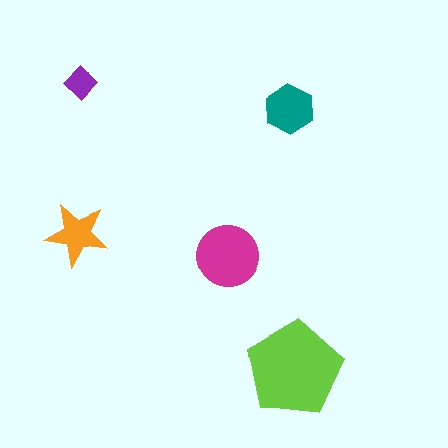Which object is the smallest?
The purple diamond.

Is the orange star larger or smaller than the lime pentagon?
Smaller.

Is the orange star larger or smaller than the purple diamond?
Larger.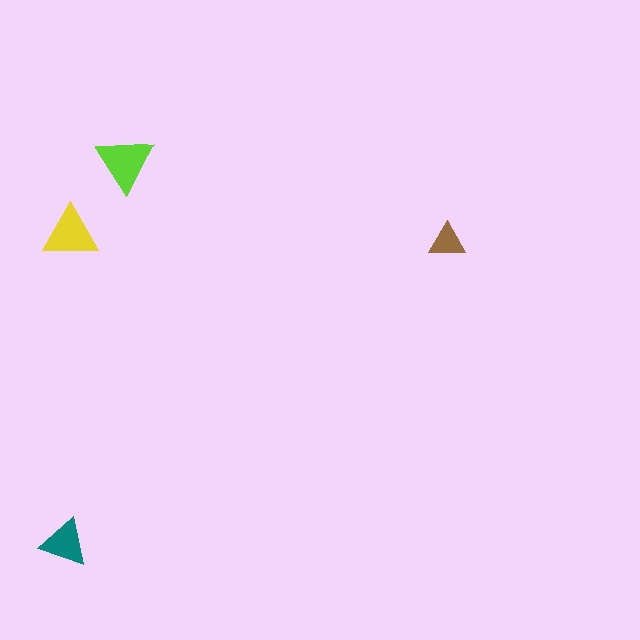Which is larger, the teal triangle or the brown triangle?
The teal one.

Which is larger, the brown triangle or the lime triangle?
The lime one.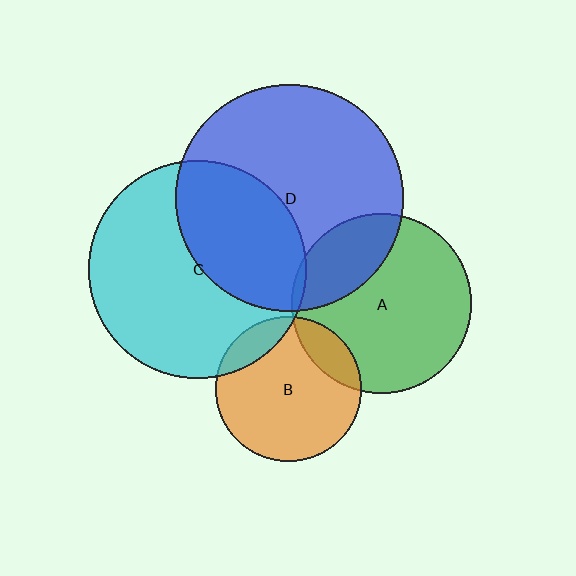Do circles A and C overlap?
Yes.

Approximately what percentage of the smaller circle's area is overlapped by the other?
Approximately 5%.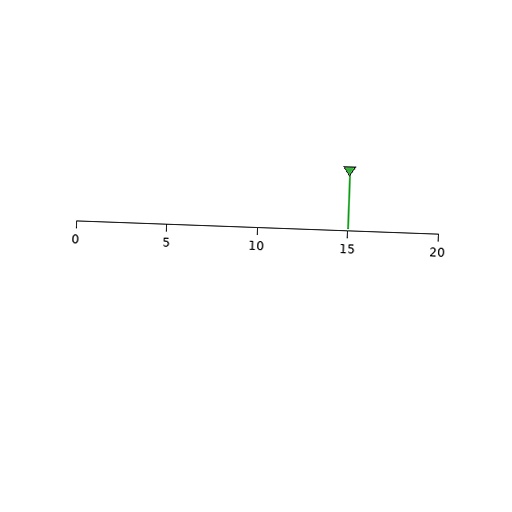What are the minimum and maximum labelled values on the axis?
The axis runs from 0 to 20.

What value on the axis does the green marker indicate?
The marker indicates approximately 15.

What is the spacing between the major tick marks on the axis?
The major ticks are spaced 5 apart.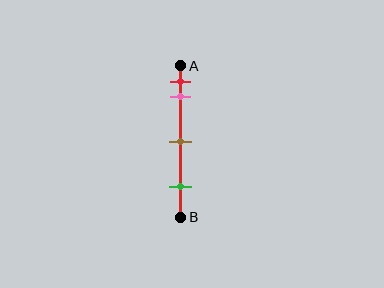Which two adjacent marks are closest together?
The red and pink marks are the closest adjacent pair.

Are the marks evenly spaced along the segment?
No, the marks are not evenly spaced.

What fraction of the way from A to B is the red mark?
The red mark is approximately 10% (0.1) of the way from A to B.